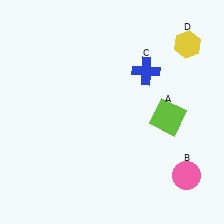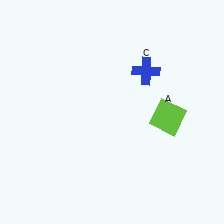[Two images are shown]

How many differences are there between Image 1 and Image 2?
There are 2 differences between the two images.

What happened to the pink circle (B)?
The pink circle (B) was removed in Image 2. It was in the bottom-right area of Image 1.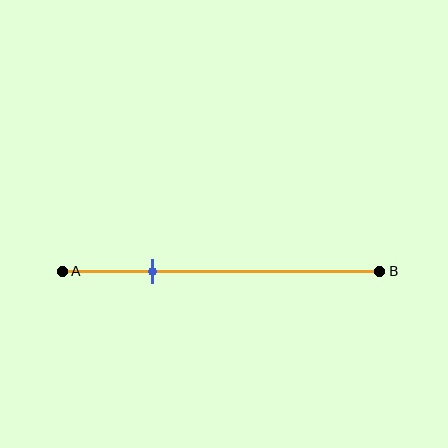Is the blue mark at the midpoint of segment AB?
No, the mark is at about 30% from A, not at the 50% midpoint.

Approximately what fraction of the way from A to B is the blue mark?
The blue mark is approximately 30% of the way from A to B.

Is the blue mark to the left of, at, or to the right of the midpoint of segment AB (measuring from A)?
The blue mark is to the left of the midpoint of segment AB.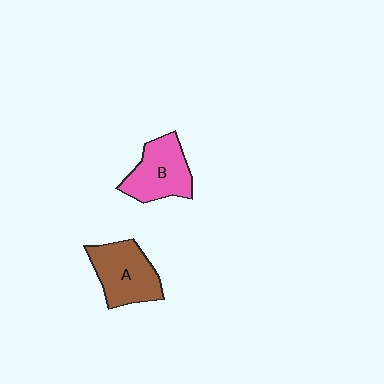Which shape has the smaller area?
Shape B (pink).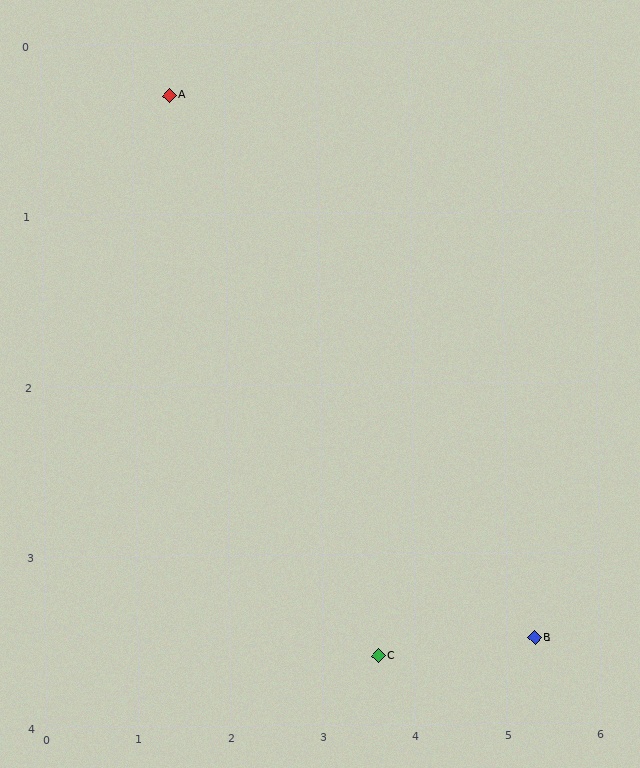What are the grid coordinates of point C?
Point C is at approximately (3.6, 3.6).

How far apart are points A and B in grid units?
Points A and B are about 5.0 grid units apart.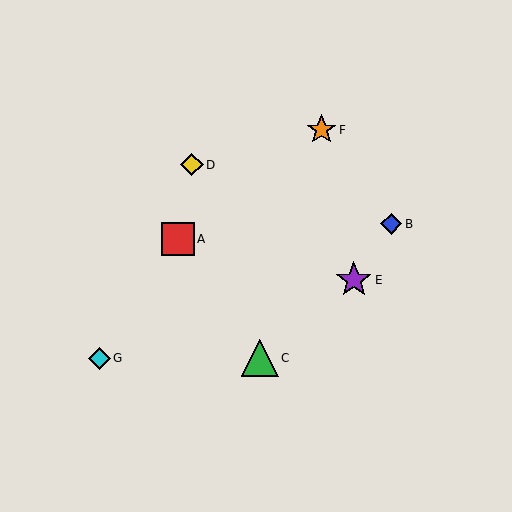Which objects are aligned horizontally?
Objects C, G are aligned horizontally.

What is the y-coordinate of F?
Object F is at y≈130.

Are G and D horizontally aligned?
No, G is at y≈358 and D is at y≈165.